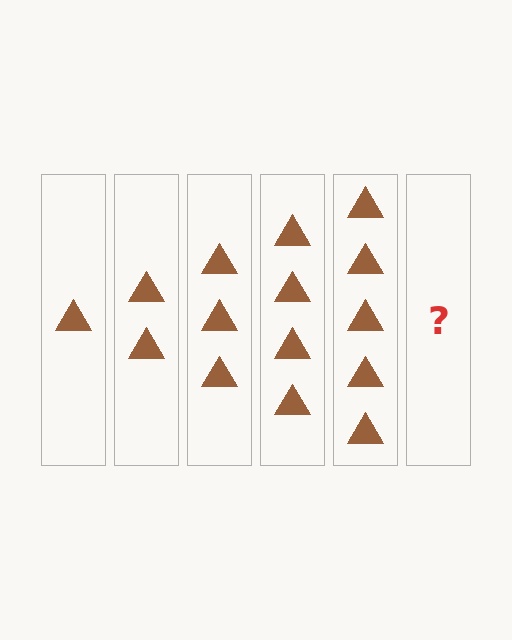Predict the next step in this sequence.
The next step is 6 triangles.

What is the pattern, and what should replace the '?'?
The pattern is that each step adds one more triangle. The '?' should be 6 triangles.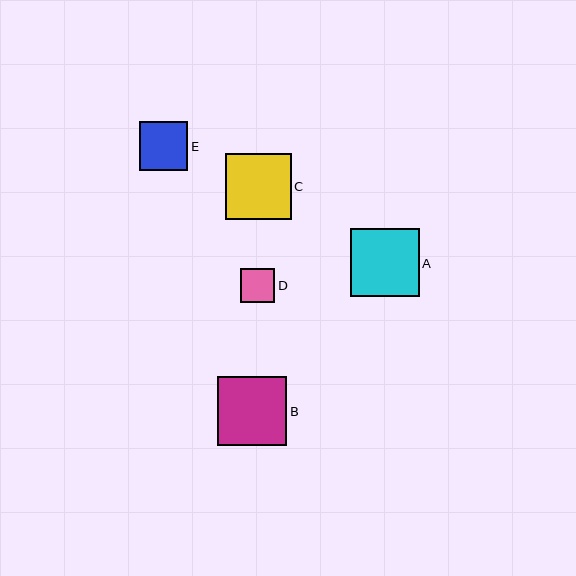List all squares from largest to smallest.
From largest to smallest: B, A, C, E, D.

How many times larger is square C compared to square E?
Square C is approximately 1.4 times the size of square E.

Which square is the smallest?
Square D is the smallest with a size of approximately 34 pixels.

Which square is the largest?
Square B is the largest with a size of approximately 69 pixels.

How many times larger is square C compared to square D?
Square C is approximately 1.9 times the size of square D.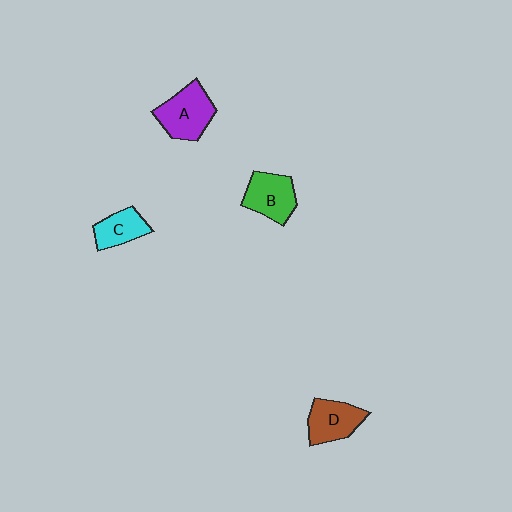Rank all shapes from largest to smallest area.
From largest to smallest: A (purple), B (green), D (brown), C (cyan).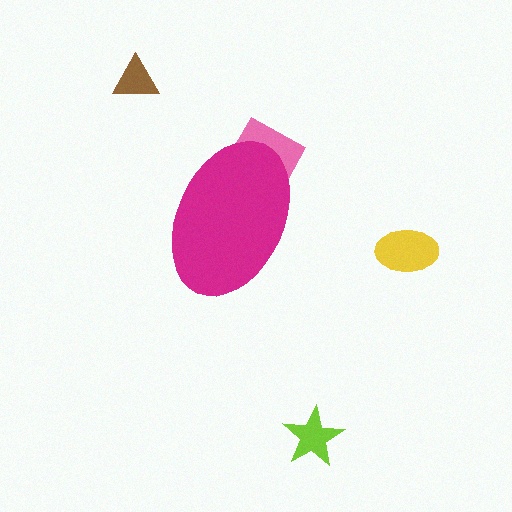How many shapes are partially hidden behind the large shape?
1 shape is partially hidden.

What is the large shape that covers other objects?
A magenta ellipse.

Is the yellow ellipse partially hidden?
No, the yellow ellipse is fully visible.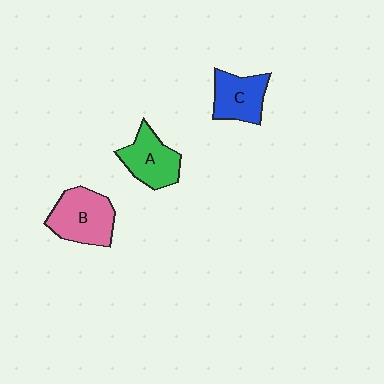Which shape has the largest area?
Shape B (pink).